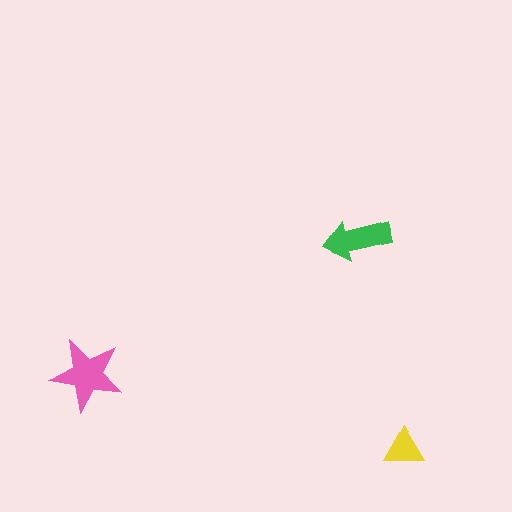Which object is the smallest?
The yellow triangle.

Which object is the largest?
The pink star.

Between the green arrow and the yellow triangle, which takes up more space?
The green arrow.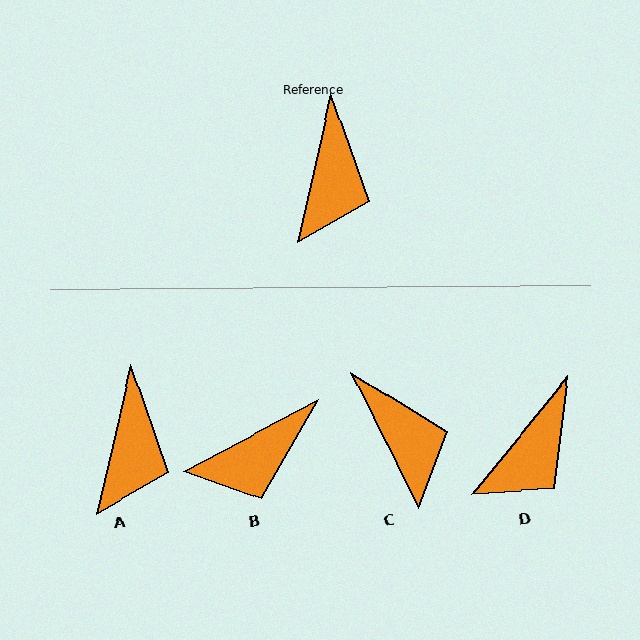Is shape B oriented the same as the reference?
No, it is off by about 50 degrees.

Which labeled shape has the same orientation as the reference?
A.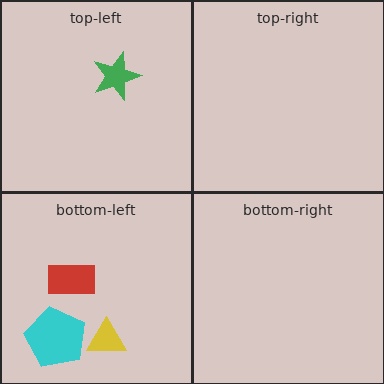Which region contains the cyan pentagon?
The bottom-left region.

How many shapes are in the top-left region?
1.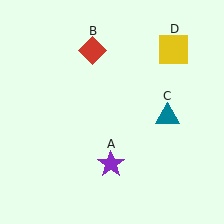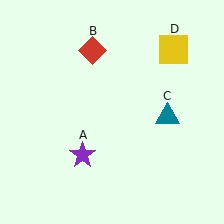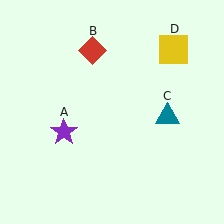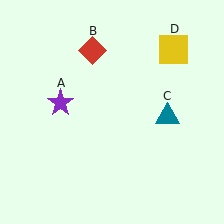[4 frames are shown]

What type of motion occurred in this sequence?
The purple star (object A) rotated clockwise around the center of the scene.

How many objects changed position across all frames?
1 object changed position: purple star (object A).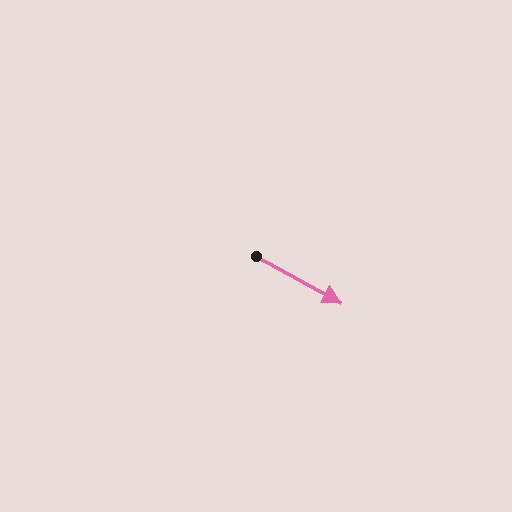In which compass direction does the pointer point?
Southeast.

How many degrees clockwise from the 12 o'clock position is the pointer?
Approximately 119 degrees.